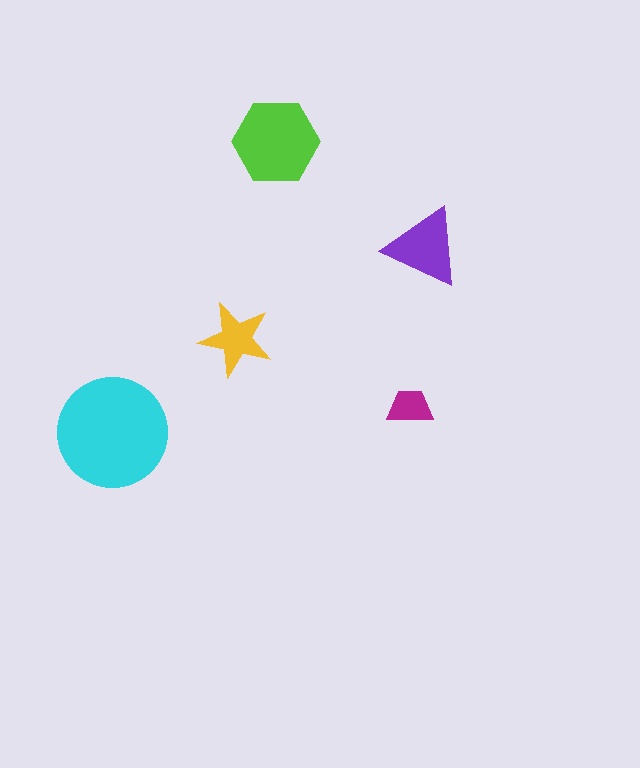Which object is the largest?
The cyan circle.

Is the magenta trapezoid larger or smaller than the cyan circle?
Smaller.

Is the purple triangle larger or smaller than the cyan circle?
Smaller.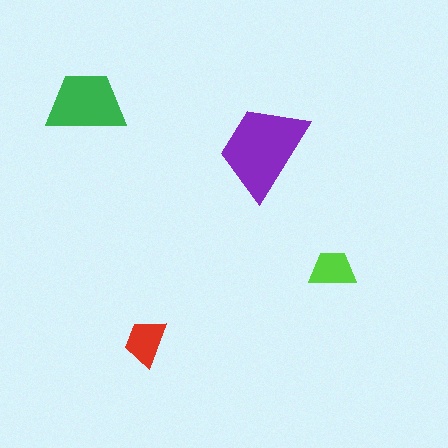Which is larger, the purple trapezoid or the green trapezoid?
The purple one.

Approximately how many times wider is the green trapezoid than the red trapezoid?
About 1.5 times wider.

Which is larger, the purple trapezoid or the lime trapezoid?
The purple one.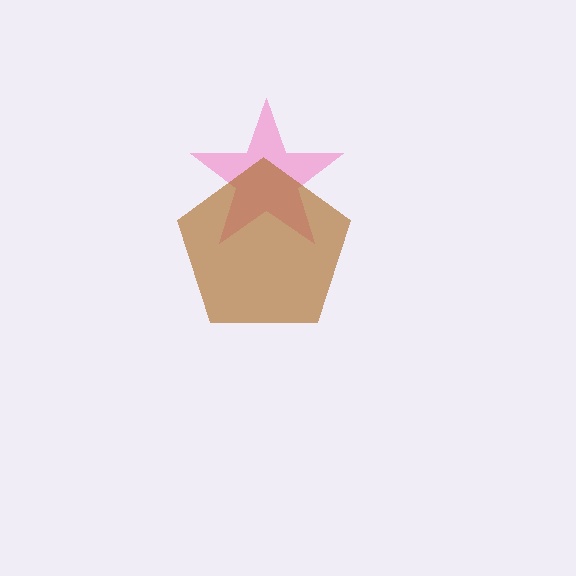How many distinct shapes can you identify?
There are 2 distinct shapes: a pink star, a brown pentagon.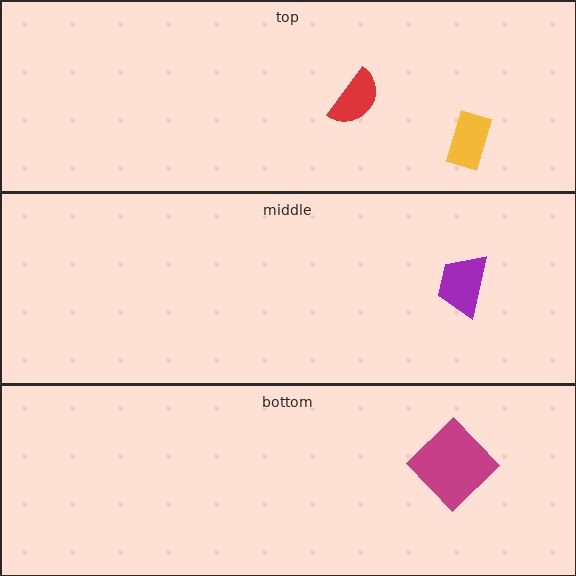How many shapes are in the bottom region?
1.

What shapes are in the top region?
The yellow rectangle, the red semicircle.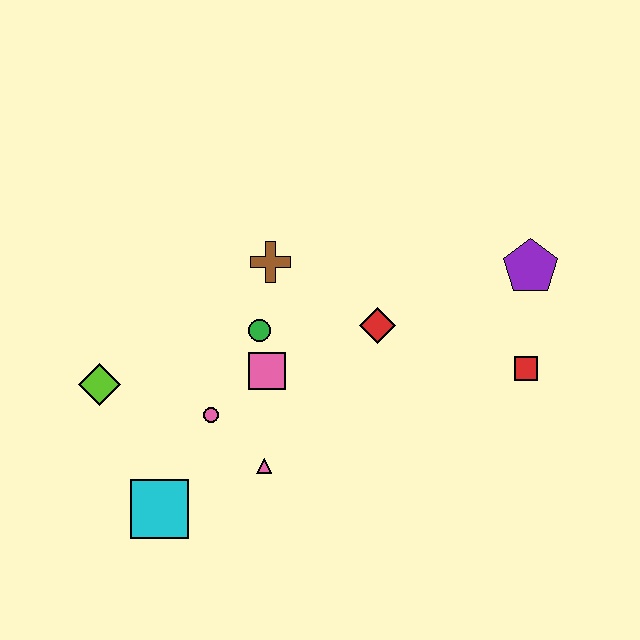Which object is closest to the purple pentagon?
The red square is closest to the purple pentagon.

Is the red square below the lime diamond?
No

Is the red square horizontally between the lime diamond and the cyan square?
No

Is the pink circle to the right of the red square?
No